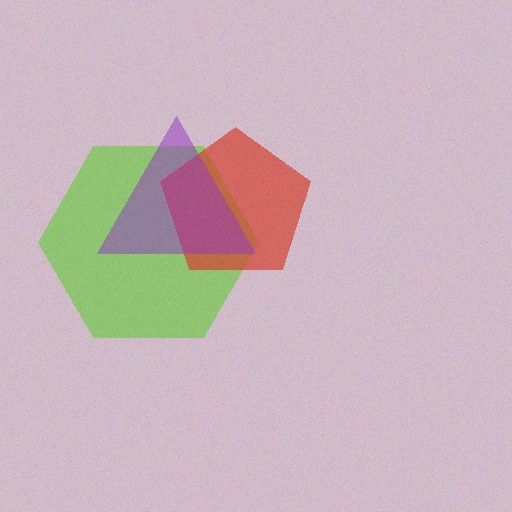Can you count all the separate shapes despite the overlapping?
Yes, there are 3 separate shapes.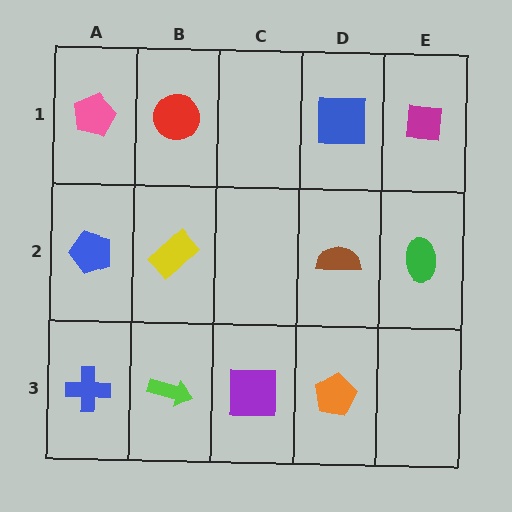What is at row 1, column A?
A pink pentagon.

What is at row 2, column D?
A brown semicircle.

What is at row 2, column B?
A yellow rectangle.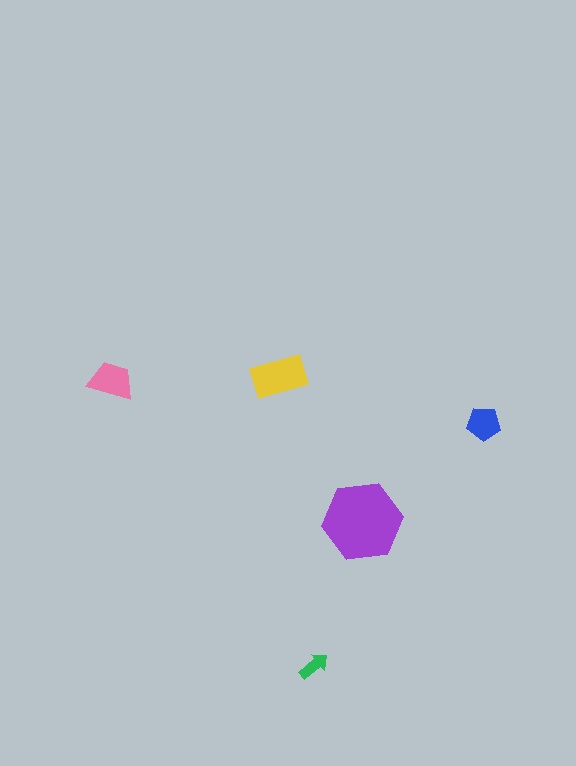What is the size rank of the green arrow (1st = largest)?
5th.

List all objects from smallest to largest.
The green arrow, the blue pentagon, the pink trapezoid, the yellow rectangle, the purple hexagon.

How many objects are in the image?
There are 5 objects in the image.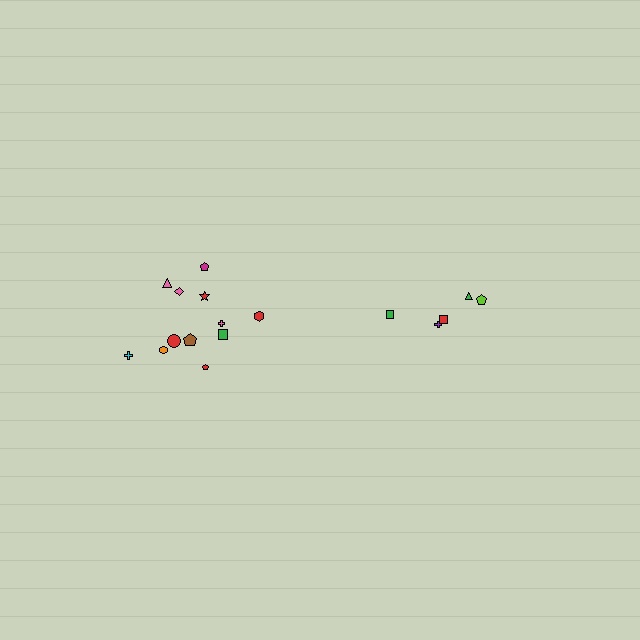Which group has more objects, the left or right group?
The left group.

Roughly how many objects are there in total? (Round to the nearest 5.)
Roughly 15 objects in total.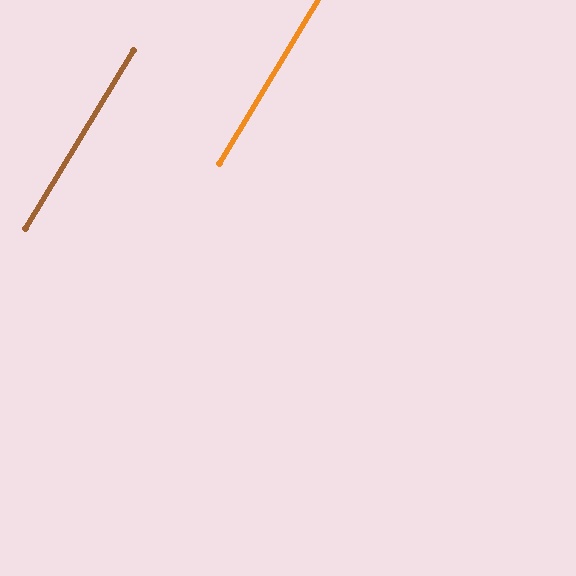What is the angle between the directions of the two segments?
Approximately 0 degrees.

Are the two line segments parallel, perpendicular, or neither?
Parallel — their directions differ by only 0.5°.